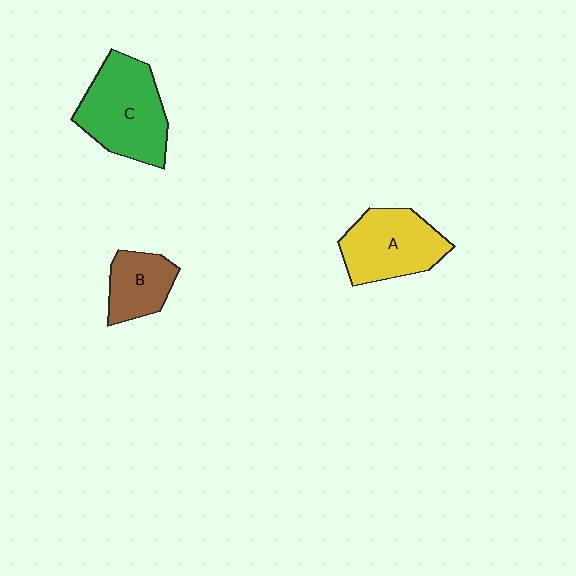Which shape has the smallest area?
Shape B (brown).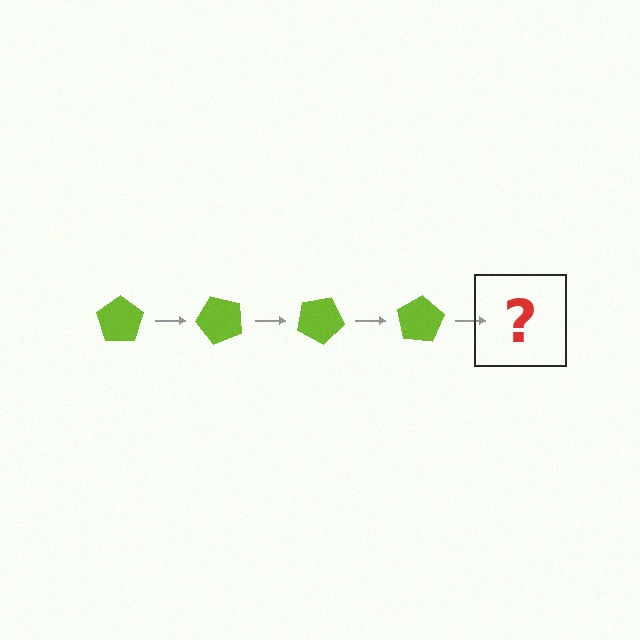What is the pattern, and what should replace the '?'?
The pattern is that the pentagon rotates 50 degrees each step. The '?' should be a lime pentagon rotated 200 degrees.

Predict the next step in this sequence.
The next step is a lime pentagon rotated 200 degrees.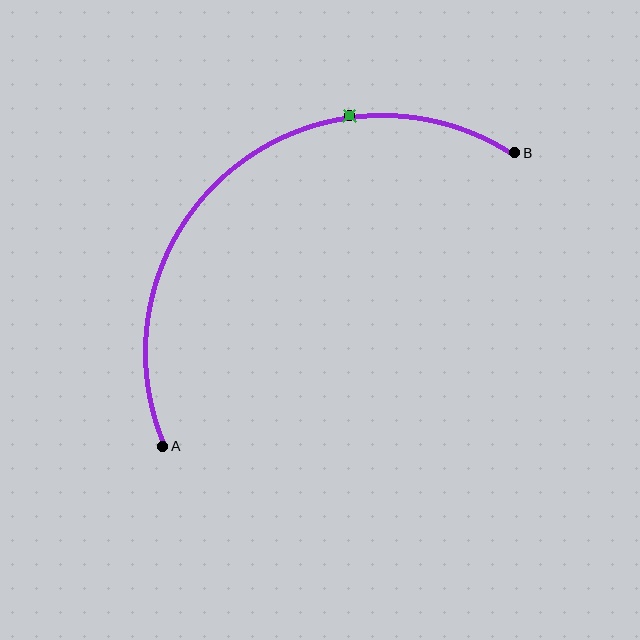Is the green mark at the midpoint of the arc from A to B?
No. The green mark lies on the arc but is closer to endpoint B. The arc midpoint would be at the point on the curve equidistant along the arc from both A and B.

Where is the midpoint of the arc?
The arc midpoint is the point on the curve farthest from the straight line joining A and B. It sits above and to the left of that line.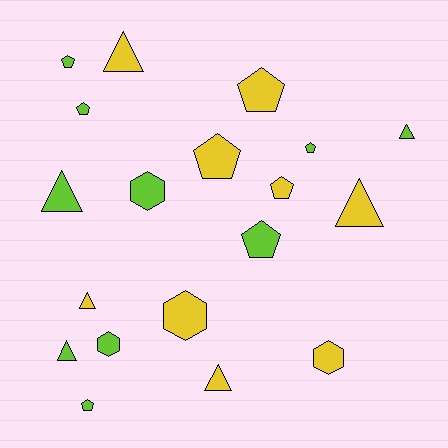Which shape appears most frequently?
Pentagon, with 8 objects.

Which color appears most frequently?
Lime, with 10 objects.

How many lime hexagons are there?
There are 2 lime hexagons.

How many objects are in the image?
There are 19 objects.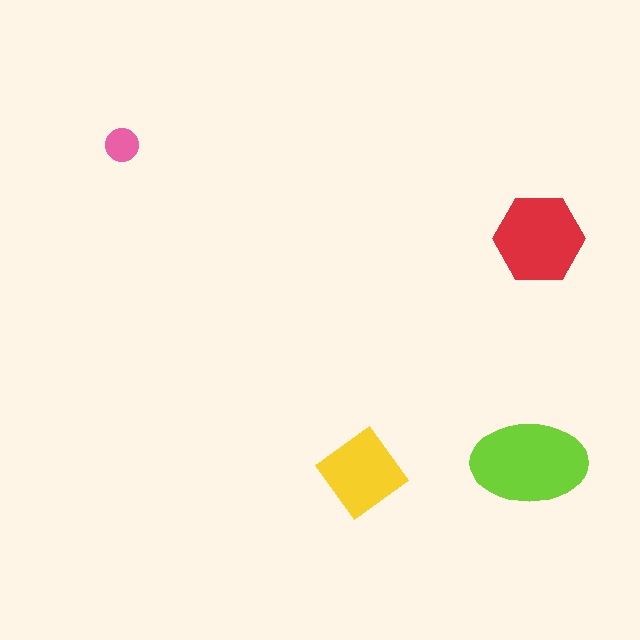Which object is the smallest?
The pink circle.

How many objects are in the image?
There are 4 objects in the image.